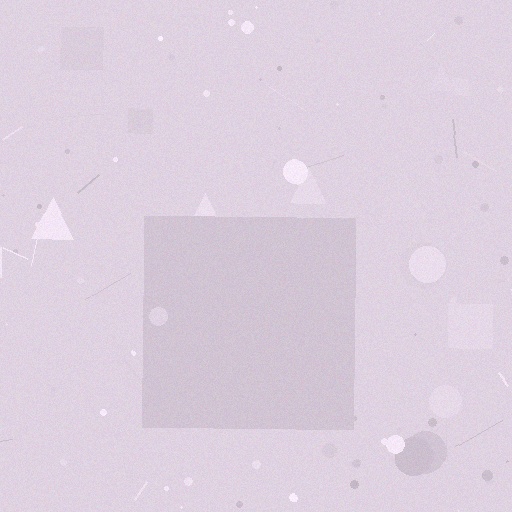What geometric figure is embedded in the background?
A square is embedded in the background.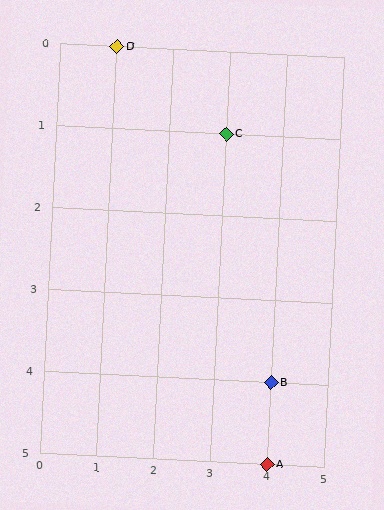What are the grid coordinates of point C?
Point C is at grid coordinates (3, 1).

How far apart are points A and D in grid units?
Points A and D are 3 columns and 5 rows apart (about 5.8 grid units diagonally).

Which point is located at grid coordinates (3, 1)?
Point C is at (3, 1).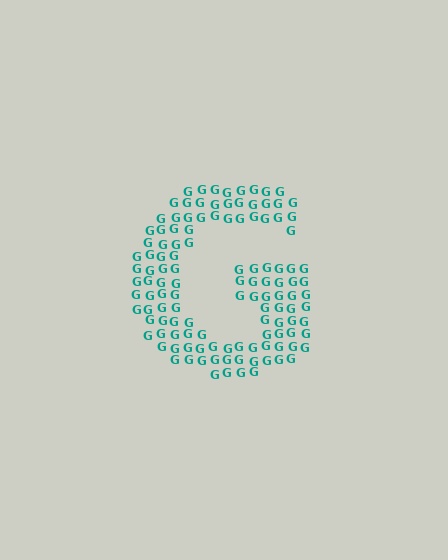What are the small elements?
The small elements are letter G's.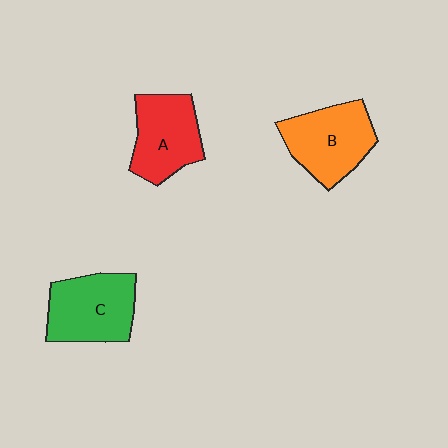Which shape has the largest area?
Shape C (green).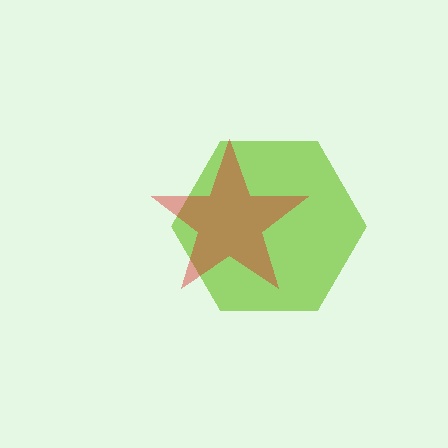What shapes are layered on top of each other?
The layered shapes are: a lime hexagon, a red star.